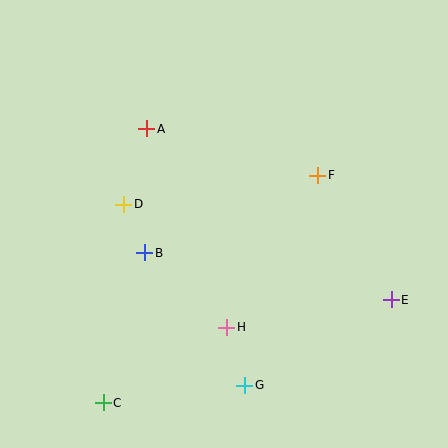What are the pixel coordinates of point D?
Point D is at (124, 204).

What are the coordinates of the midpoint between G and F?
The midpoint between G and F is at (281, 280).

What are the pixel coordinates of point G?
Point G is at (245, 385).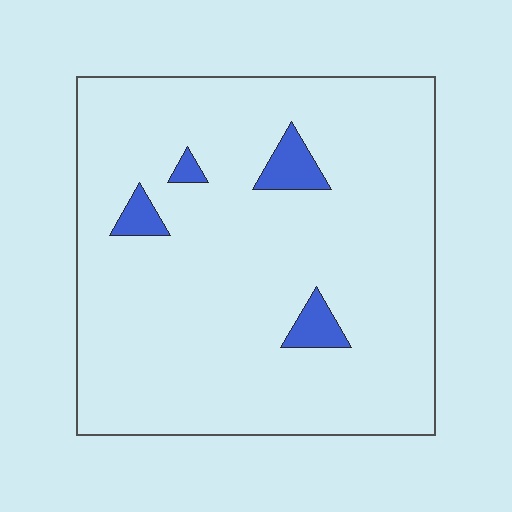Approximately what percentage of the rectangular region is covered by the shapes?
Approximately 5%.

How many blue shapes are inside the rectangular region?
4.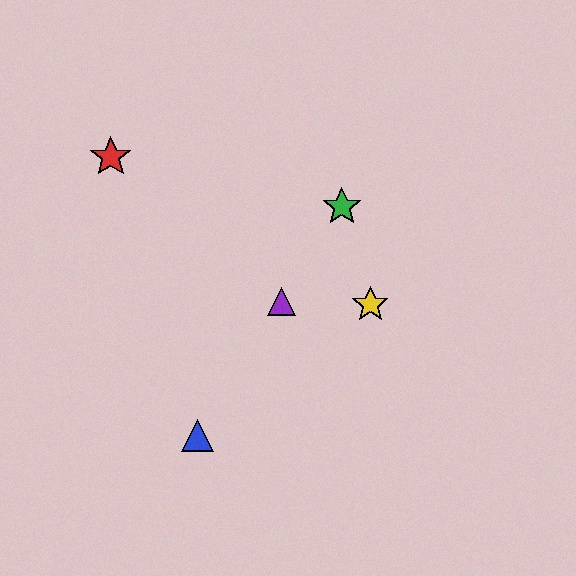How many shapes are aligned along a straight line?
3 shapes (the blue triangle, the green star, the purple triangle) are aligned along a straight line.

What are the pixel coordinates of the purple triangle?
The purple triangle is at (282, 302).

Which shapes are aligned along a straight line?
The blue triangle, the green star, the purple triangle are aligned along a straight line.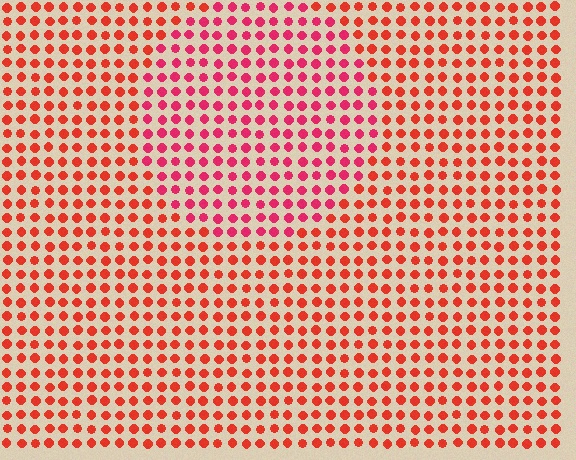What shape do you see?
I see a circle.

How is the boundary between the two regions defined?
The boundary is defined purely by a slight shift in hue (about 25 degrees). Spacing, size, and orientation are identical on both sides.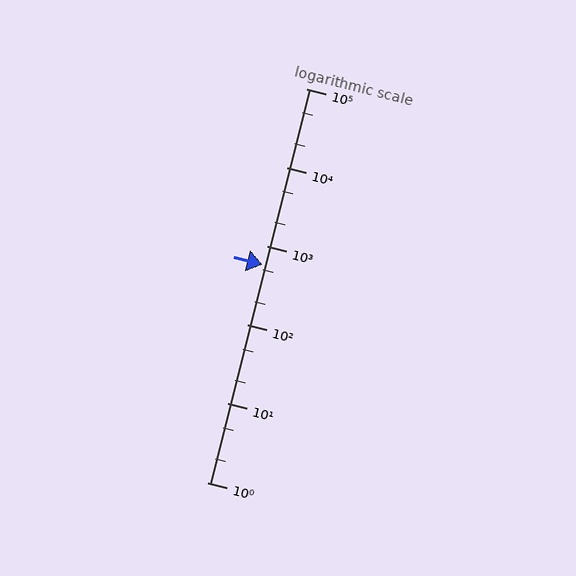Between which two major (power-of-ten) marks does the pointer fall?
The pointer is between 100 and 1000.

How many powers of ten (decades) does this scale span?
The scale spans 5 decades, from 1 to 100000.